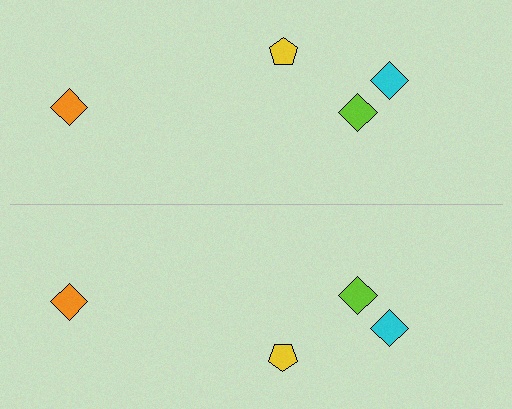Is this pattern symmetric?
Yes, this pattern has bilateral (reflection) symmetry.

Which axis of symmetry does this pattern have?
The pattern has a horizontal axis of symmetry running through the center of the image.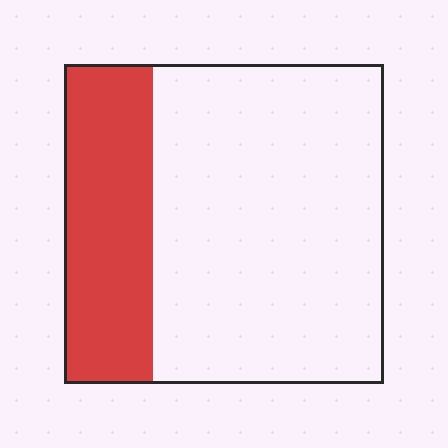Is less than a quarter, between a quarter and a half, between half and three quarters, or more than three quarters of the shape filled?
Between a quarter and a half.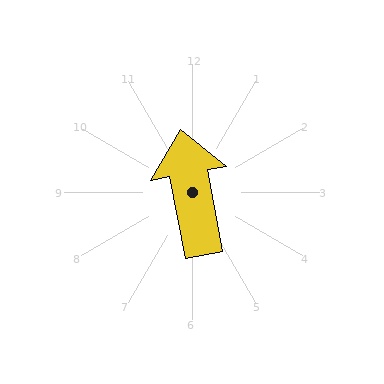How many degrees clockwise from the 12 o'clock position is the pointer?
Approximately 349 degrees.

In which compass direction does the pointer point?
North.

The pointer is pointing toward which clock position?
Roughly 12 o'clock.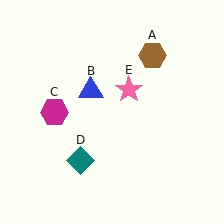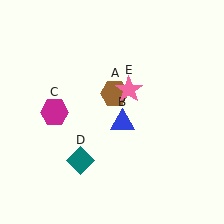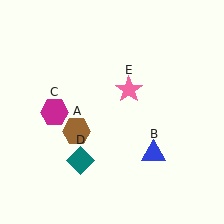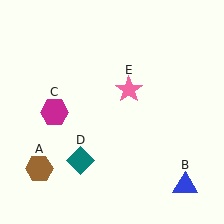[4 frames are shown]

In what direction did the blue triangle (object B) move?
The blue triangle (object B) moved down and to the right.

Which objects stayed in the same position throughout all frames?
Magenta hexagon (object C) and teal diamond (object D) and pink star (object E) remained stationary.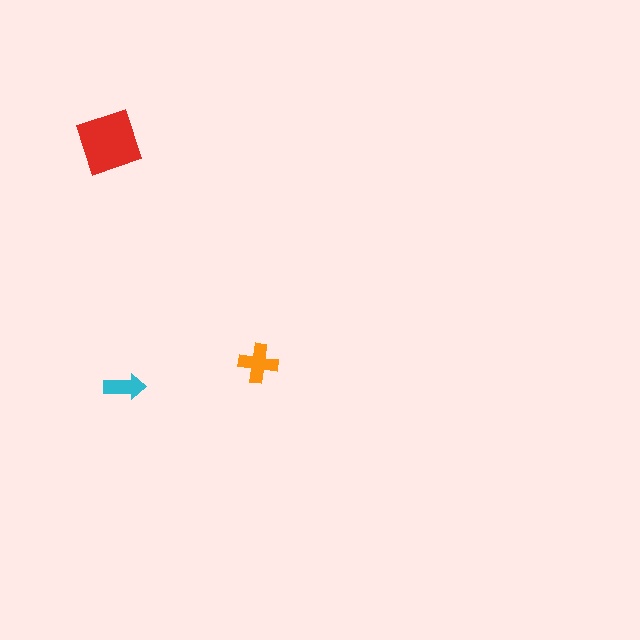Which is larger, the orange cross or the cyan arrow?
The orange cross.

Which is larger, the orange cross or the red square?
The red square.